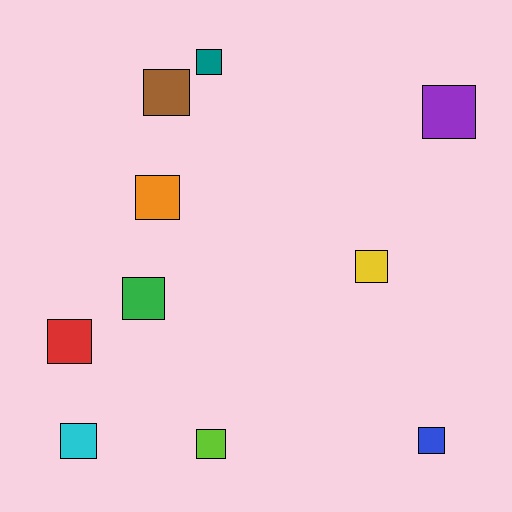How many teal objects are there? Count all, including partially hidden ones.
There is 1 teal object.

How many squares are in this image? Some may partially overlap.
There are 10 squares.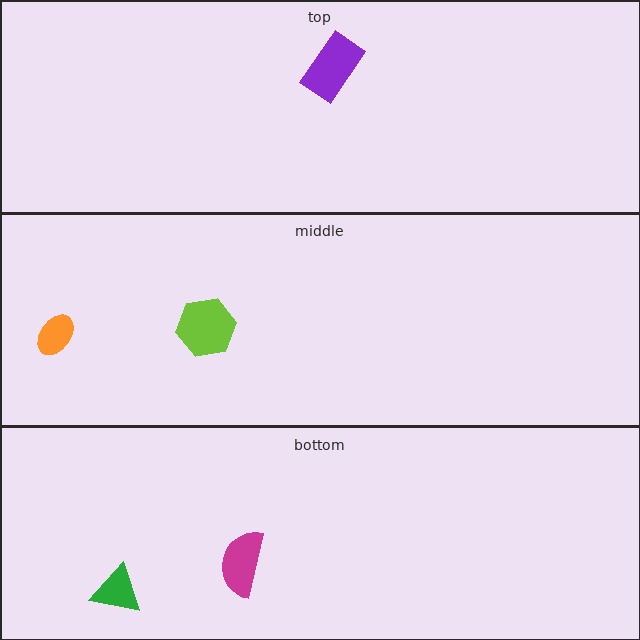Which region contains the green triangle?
The bottom region.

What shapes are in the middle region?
The orange ellipse, the lime hexagon.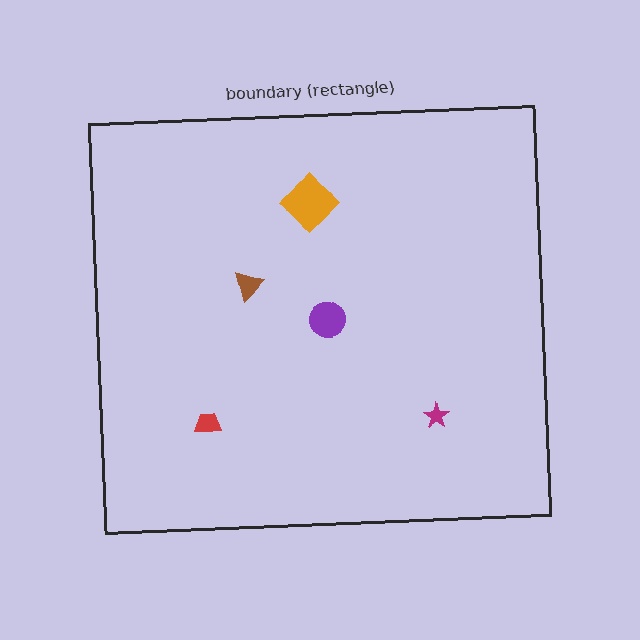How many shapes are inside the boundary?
5 inside, 0 outside.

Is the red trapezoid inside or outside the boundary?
Inside.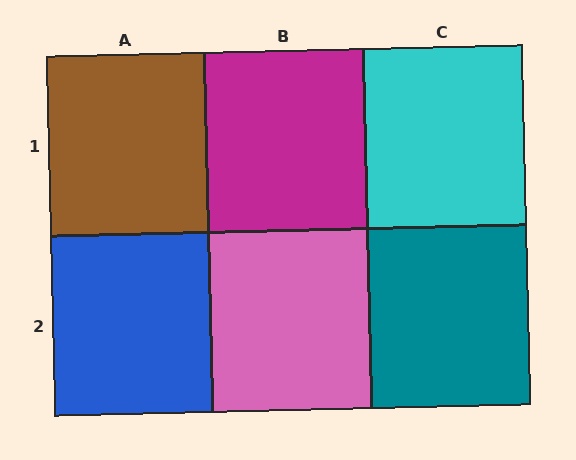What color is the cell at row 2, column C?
Teal.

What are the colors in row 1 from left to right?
Brown, magenta, cyan.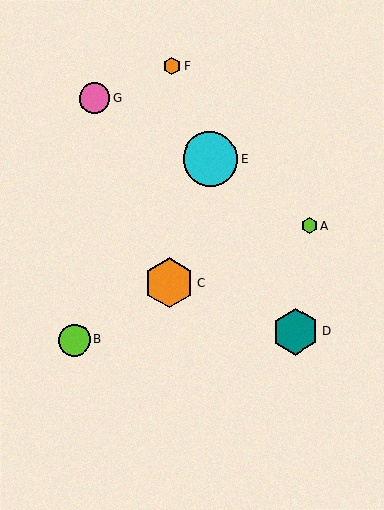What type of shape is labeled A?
Shape A is a lime hexagon.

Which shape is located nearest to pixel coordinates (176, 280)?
The orange hexagon (labeled C) at (169, 283) is nearest to that location.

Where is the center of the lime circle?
The center of the lime circle is at (75, 340).